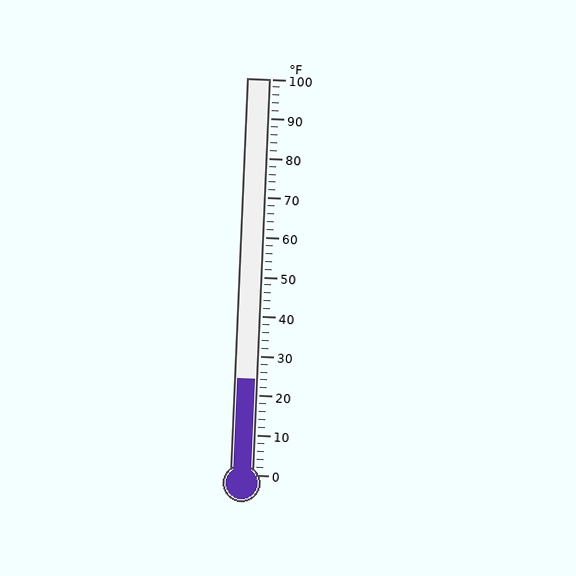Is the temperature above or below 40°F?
The temperature is below 40°F.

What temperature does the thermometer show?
The thermometer shows approximately 24°F.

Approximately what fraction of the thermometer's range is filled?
The thermometer is filled to approximately 25% of its range.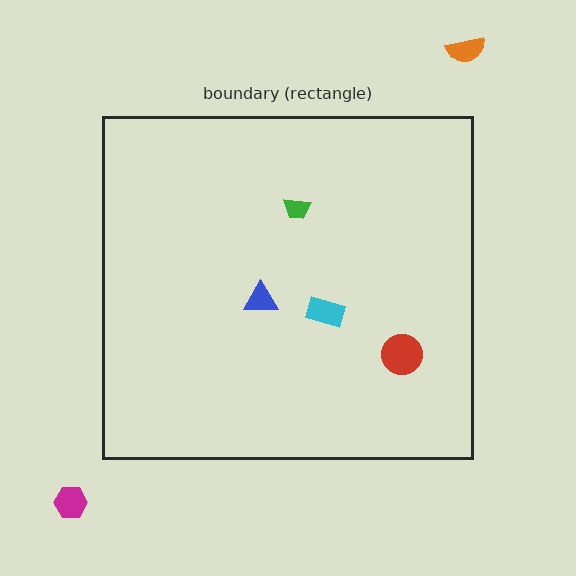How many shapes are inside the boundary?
4 inside, 2 outside.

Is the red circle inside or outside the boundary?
Inside.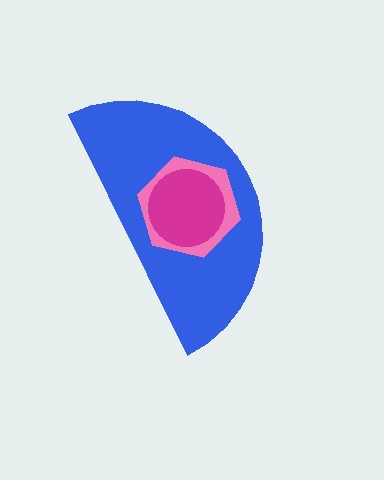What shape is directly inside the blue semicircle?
The pink hexagon.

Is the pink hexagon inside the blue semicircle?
Yes.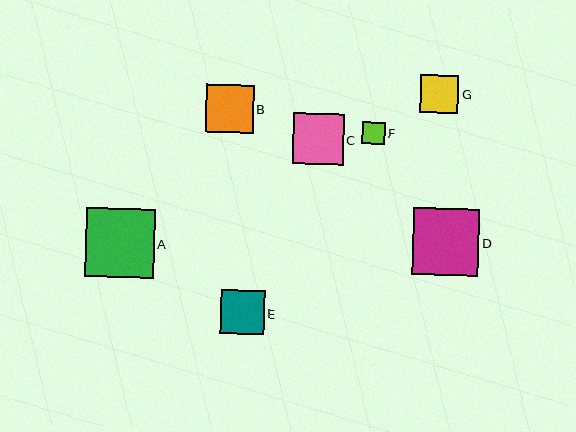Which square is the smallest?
Square F is the smallest with a size of approximately 23 pixels.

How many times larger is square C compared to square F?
Square C is approximately 2.3 times the size of square F.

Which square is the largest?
Square A is the largest with a size of approximately 69 pixels.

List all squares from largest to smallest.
From largest to smallest: A, D, C, B, E, G, F.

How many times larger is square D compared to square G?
Square D is approximately 1.8 times the size of square G.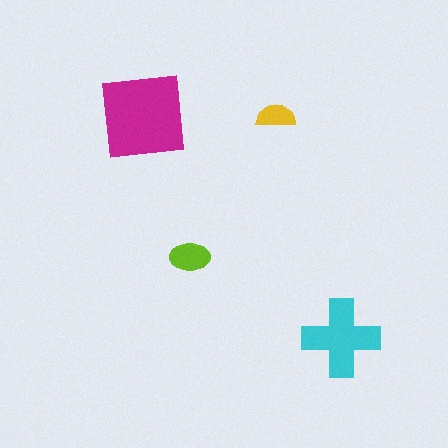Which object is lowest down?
The cyan cross is bottommost.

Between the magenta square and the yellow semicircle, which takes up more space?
The magenta square.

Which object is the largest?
The magenta square.